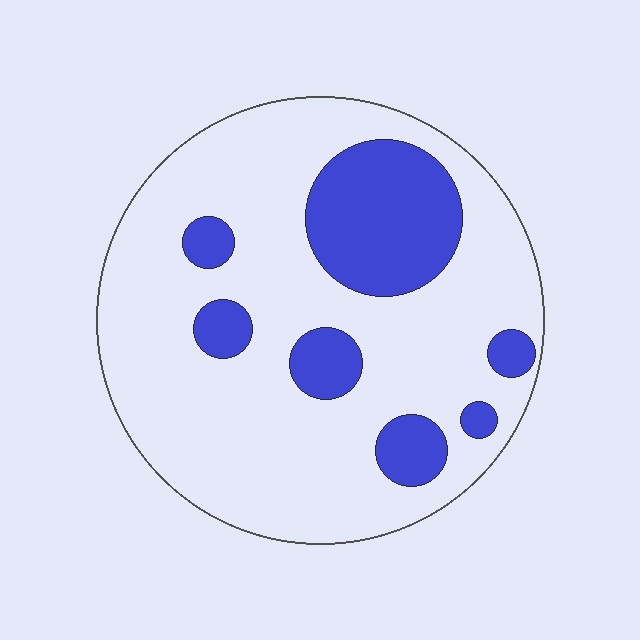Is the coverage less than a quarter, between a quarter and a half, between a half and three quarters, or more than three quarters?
Less than a quarter.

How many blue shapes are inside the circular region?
7.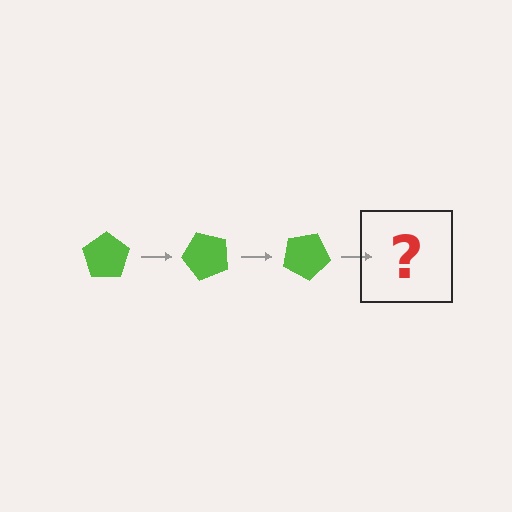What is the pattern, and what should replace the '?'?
The pattern is that the pentagon rotates 50 degrees each step. The '?' should be a lime pentagon rotated 150 degrees.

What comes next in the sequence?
The next element should be a lime pentagon rotated 150 degrees.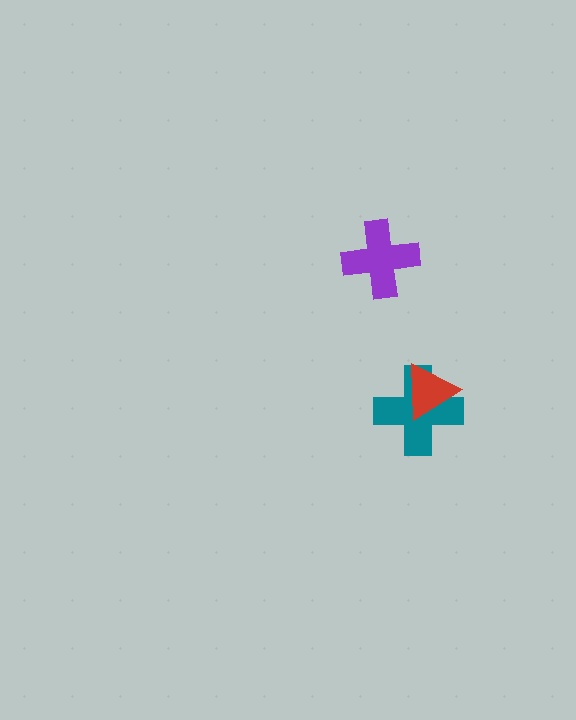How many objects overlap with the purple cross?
0 objects overlap with the purple cross.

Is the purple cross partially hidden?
No, no other shape covers it.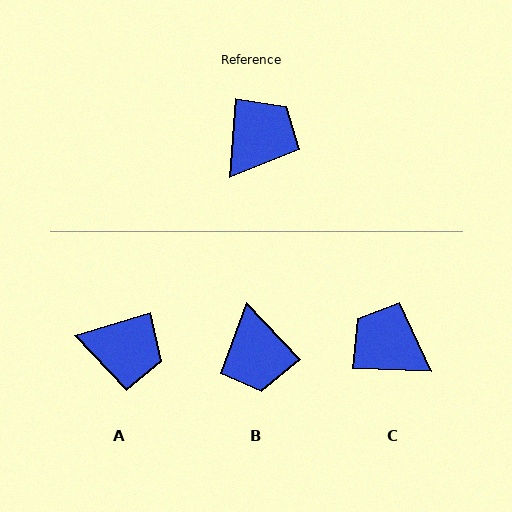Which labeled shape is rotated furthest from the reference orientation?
B, about 132 degrees away.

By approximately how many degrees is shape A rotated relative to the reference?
Approximately 68 degrees clockwise.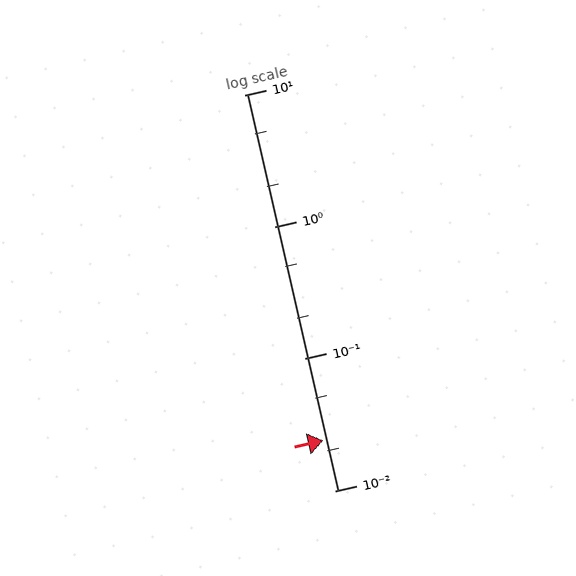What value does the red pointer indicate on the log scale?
The pointer indicates approximately 0.024.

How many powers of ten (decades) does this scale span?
The scale spans 3 decades, from 0.01 to 10.